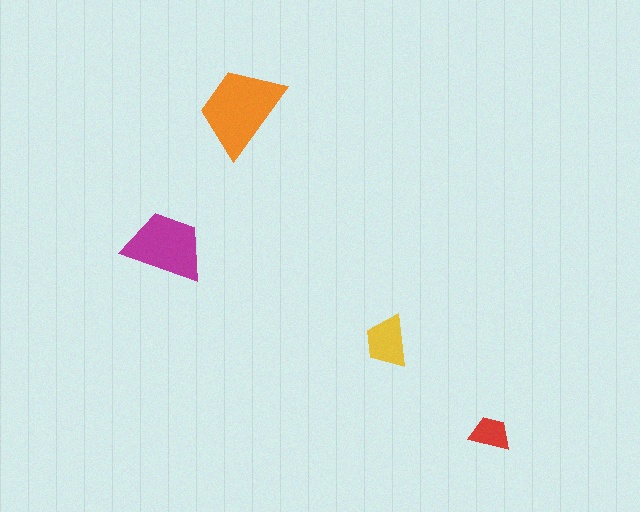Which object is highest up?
The orange trapezoid is topmost.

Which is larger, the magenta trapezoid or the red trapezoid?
The magenta one.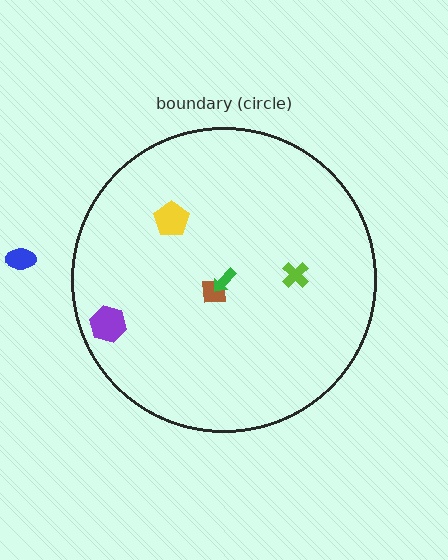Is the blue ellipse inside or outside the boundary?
Outside.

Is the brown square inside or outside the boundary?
Inside.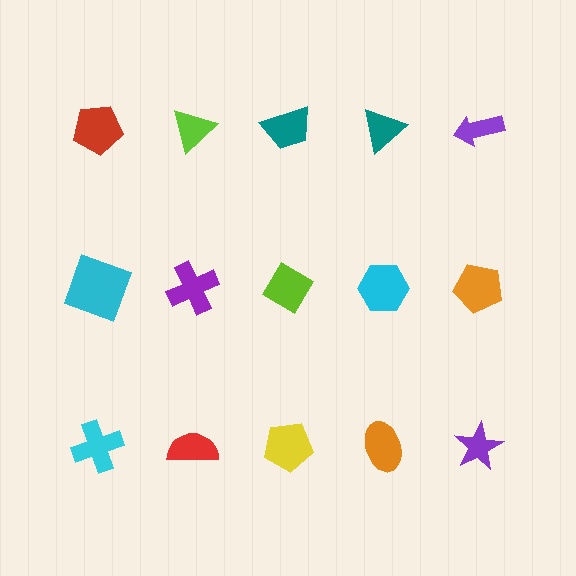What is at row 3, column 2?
A red semicircle.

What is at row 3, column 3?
A yellow pentagon.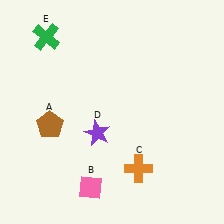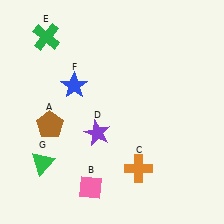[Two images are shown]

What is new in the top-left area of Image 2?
A blue star (F) was added in the top-left area of Image 2.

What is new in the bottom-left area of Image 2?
A green triangle (G) was added in the bottom-left area of Image 2.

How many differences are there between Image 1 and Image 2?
There are 2 differences between the two images.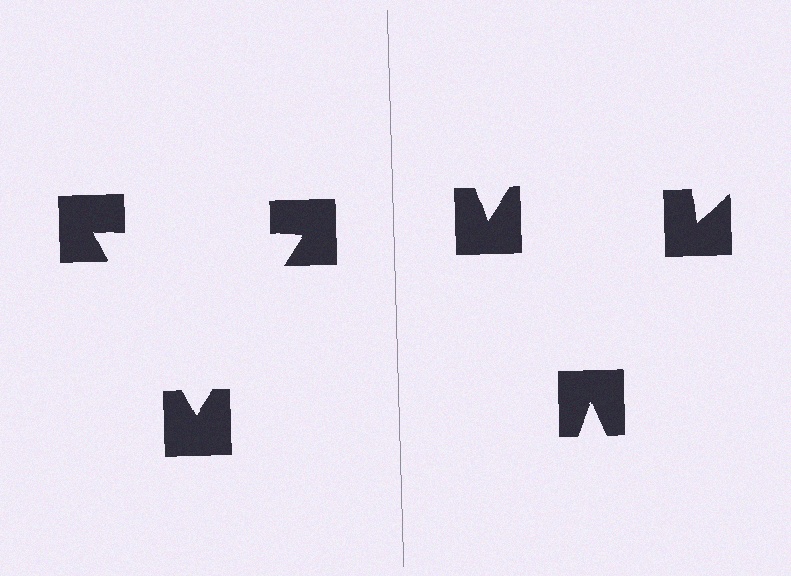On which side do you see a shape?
An illusory triangle appears on the left side. On the right side the wedge cuts are rotated, so no coherent shape forms.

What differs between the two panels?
The notched squares are positioned identically on both sides; only the wedge orientations differ. On the left they align to a triangle; on the right they are misaligned.